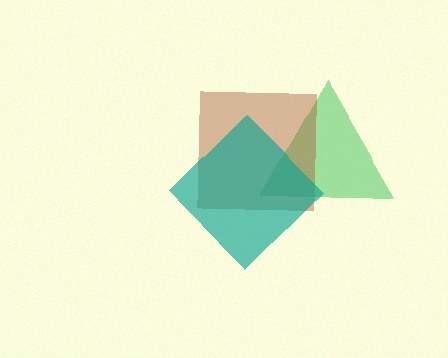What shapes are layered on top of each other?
The layered shapes are: a green triangle, a brown square, a teal diamond.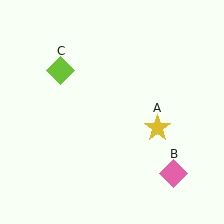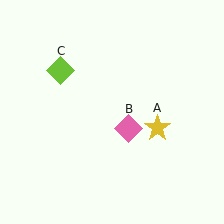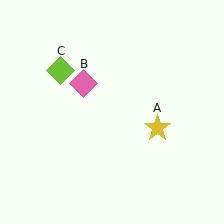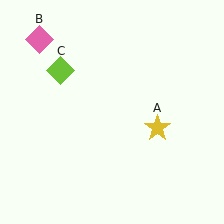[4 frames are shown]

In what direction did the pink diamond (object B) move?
The pink diamond (object B) moved up and to the left.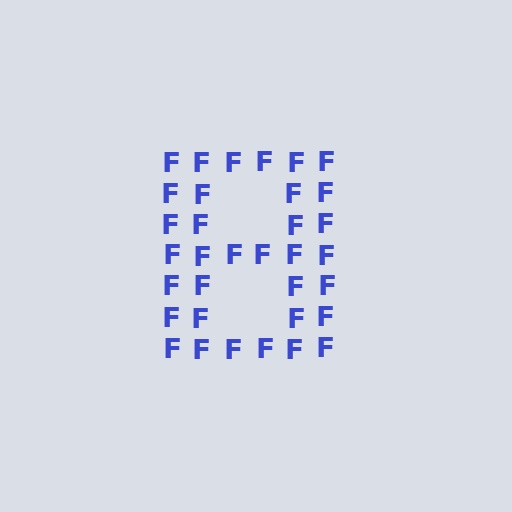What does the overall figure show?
The overall figure shows the letter B.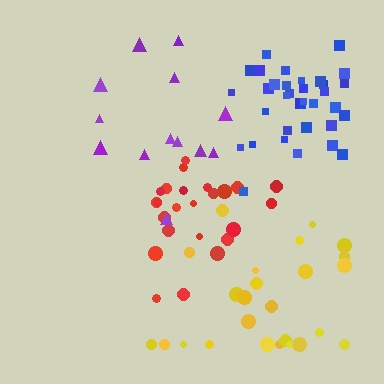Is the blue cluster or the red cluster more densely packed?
Blue.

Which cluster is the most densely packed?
Blue.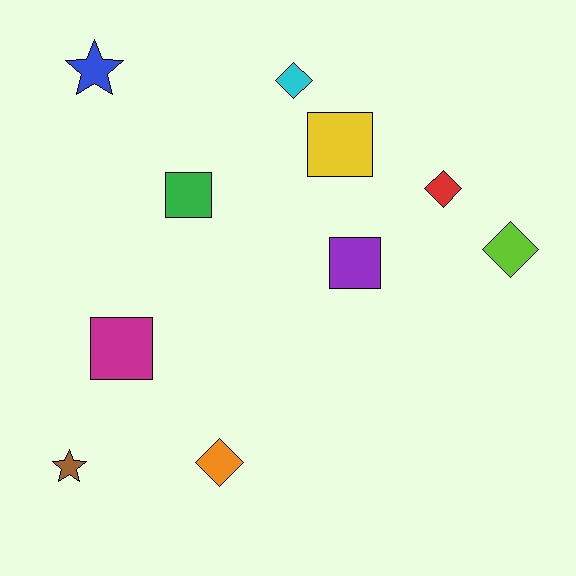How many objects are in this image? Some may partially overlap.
There are 10 objects.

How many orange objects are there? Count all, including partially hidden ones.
There is 1 orange object.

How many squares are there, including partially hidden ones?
There are 4 squares.